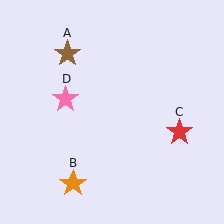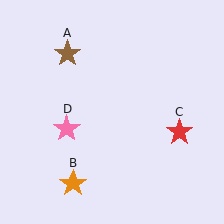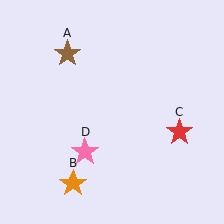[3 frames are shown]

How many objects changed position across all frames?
1 object changed position: pink star (object D).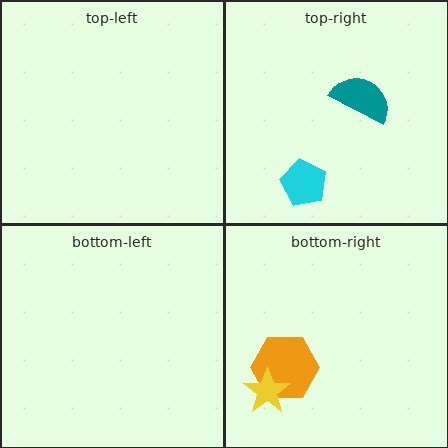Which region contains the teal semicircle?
The top-right region.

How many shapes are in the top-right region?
2.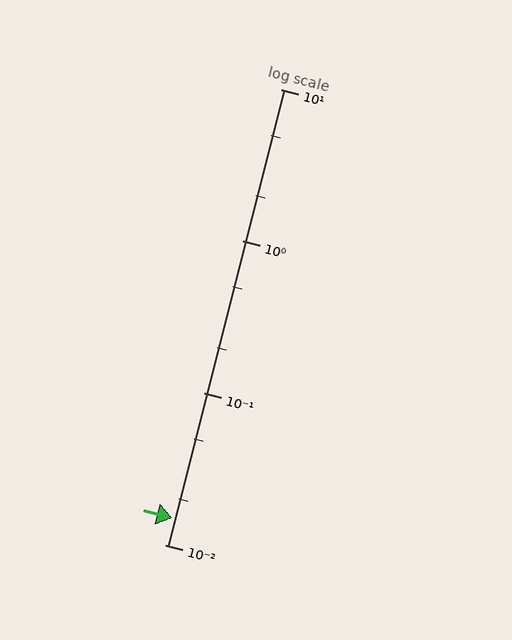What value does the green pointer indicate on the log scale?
The pointer indicates approximately 0.015.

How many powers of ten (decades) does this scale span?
The scale spans 3 decades, from 0.01 to 10.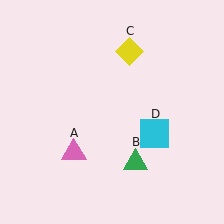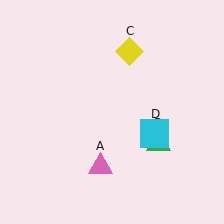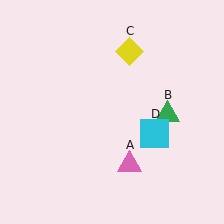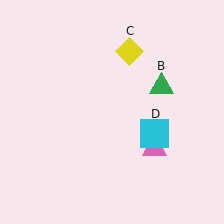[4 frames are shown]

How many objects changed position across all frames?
2 objects changed position: pink triangle (object A), green triangle (object B).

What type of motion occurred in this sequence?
The pink triangle (object A), green triangle (object B) rotated counterclockwise around the center of the scene.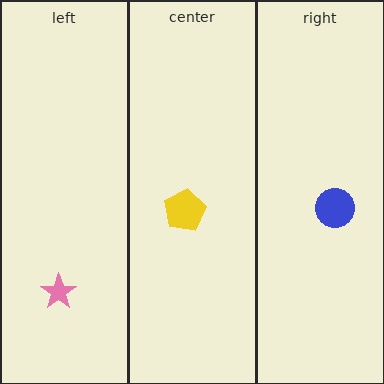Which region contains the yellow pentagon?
The center region.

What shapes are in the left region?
The pink star.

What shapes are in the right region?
The blue circle.